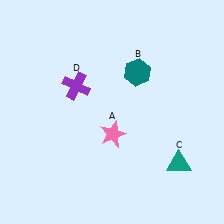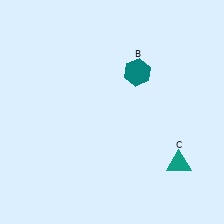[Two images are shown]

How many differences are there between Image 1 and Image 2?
There are 2 differences between the two images.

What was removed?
The pink star (A), the purple cross (D) were removed in Image 2.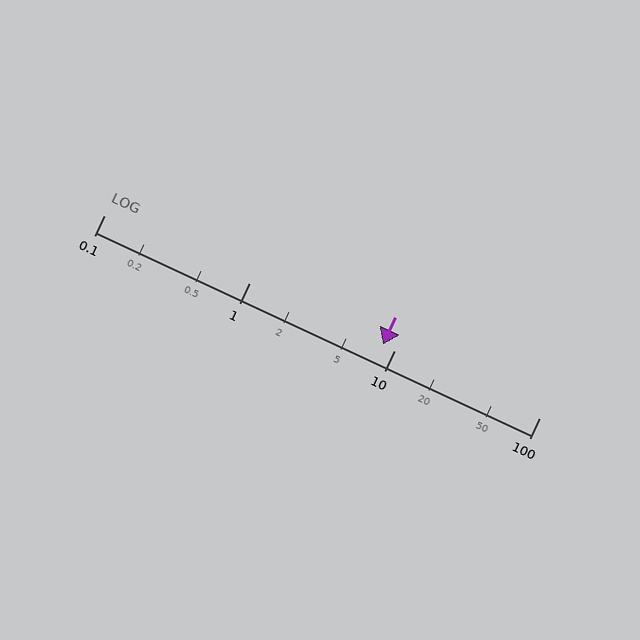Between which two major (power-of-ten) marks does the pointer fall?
The pointer is between 1 and 10.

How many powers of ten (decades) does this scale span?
The scale spans 3 decades, from 0.1 to 100.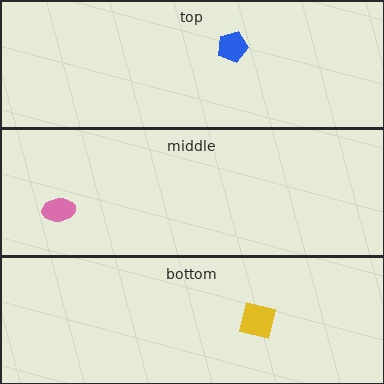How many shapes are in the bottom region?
1.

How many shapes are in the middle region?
1.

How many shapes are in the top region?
1.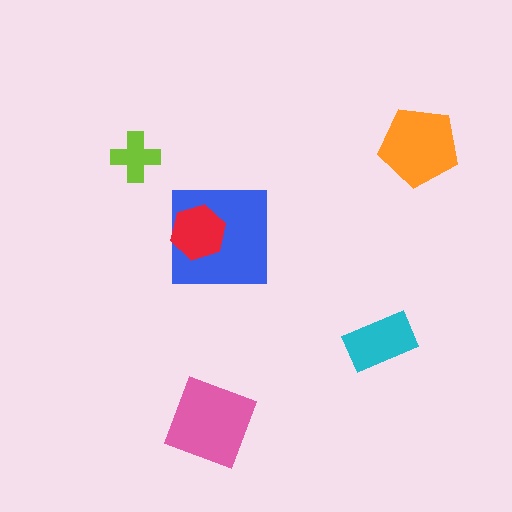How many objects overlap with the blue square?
1 object overlaps with the blue square.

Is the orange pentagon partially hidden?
No, no other shape covers it.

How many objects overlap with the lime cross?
0 objects overlap with the lime cross.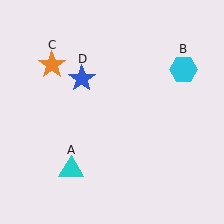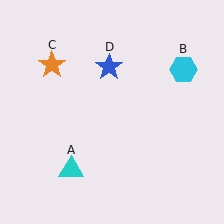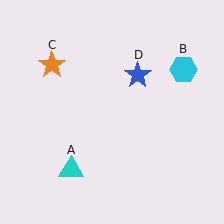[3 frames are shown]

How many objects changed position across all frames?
1 object changed position: blue star (object D).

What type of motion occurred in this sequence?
The blue star (object D) rotated clockwise around the center of the scene.